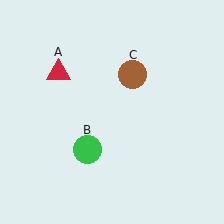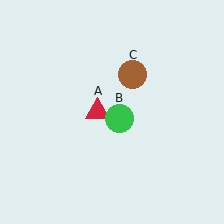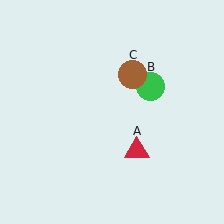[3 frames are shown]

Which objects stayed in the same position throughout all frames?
Brown circle (object C) remained stationary.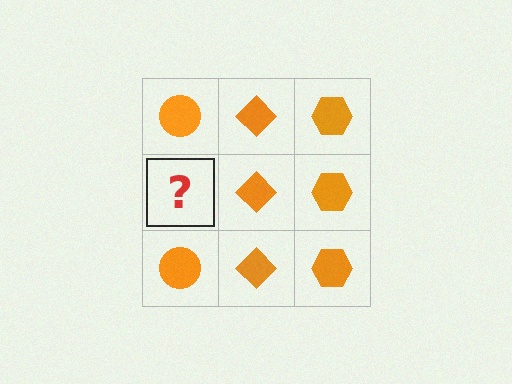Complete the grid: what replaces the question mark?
The question mark should be replaced with an orange circle.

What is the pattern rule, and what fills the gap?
The rule is that each column has a consistent shape. The gap should be filled with an orange circle.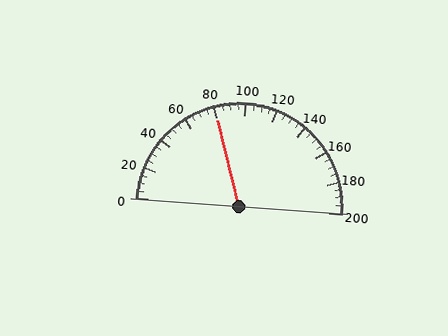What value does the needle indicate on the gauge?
The needle indicates approximately 80.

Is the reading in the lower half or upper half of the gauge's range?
The reading is in the lower half of the range (0 to 200).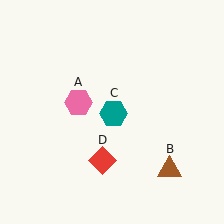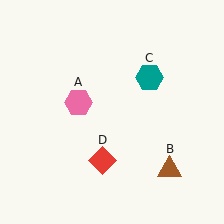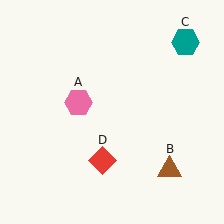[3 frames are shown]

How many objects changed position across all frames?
1 object changed position: teal hexagon (object C).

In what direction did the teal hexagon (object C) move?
The teal hexagon (object C) moved up and to the right.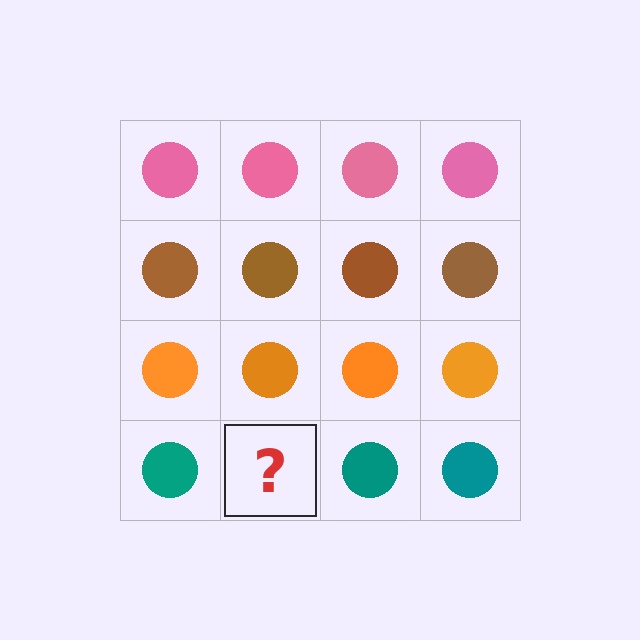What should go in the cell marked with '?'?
The missing cell should contain a teal circle.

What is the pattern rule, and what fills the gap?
The rule is that each row has a consistent color. The gap should be filled with a teal circle.